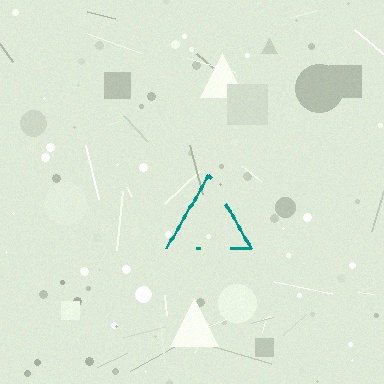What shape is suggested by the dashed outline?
The dashed outline suggests a triangle.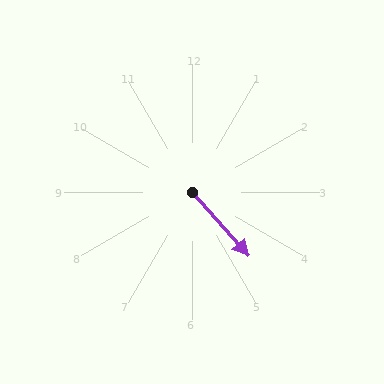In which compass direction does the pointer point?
Southeast.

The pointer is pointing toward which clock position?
Roughly 5 o'clock.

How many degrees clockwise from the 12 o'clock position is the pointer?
Approximately 139 degrees.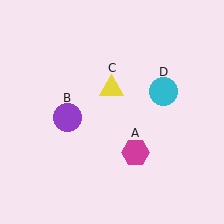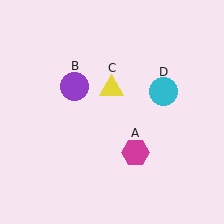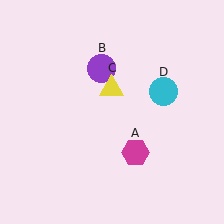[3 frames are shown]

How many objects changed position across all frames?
1 object changed position: purple circle (object B).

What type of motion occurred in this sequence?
The purple circle (object B) rotated clockwise around the center of the scene.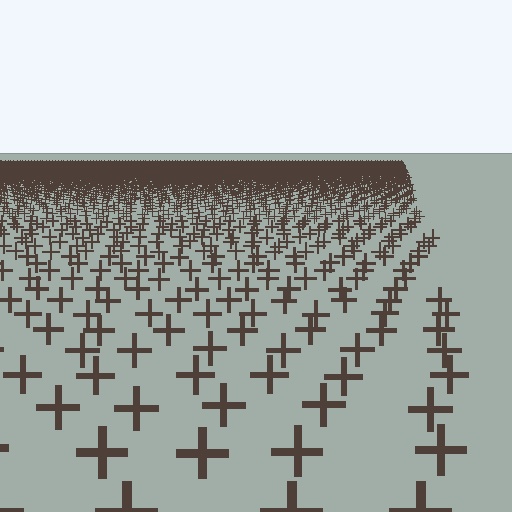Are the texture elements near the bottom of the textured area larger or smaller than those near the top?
Larger. Near the bottom, elements are closer to the viewer and appear at a bigger on-screen size.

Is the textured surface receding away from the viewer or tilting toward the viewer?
The surface is receding away from the viewer. Texture elements get smaller and denser toward the top.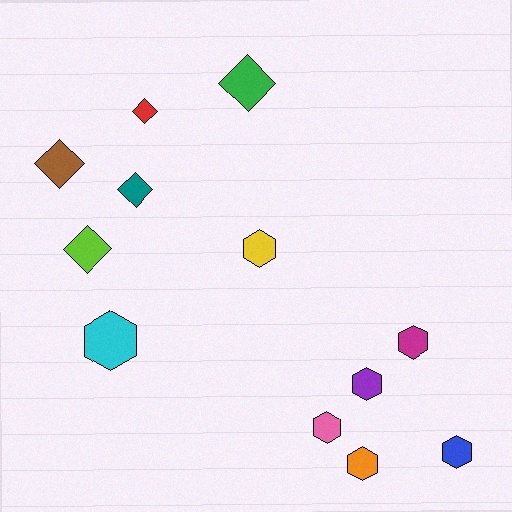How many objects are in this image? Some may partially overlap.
There are 12 objects.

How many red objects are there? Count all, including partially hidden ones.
There is 1 red object.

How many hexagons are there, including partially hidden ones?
There are 7 hexagons.